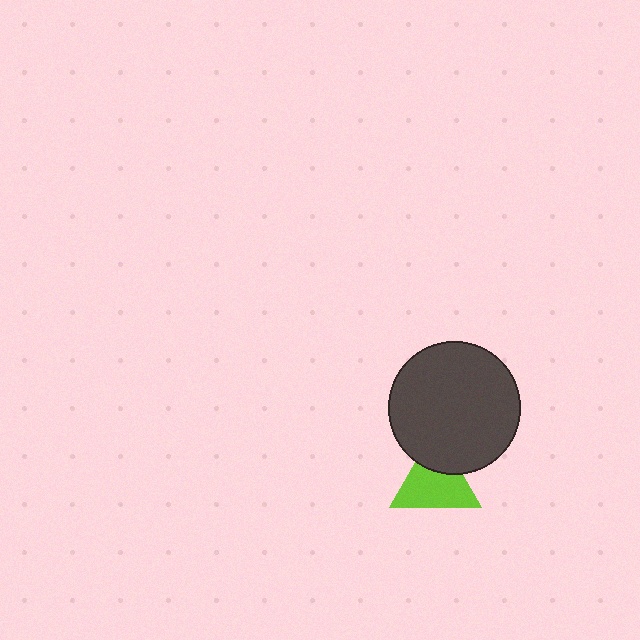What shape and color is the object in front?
The object in front is a dark gray circle.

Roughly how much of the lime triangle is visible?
Most of it is visible (roughly 70%).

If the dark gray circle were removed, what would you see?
You would see the complete lime triangle.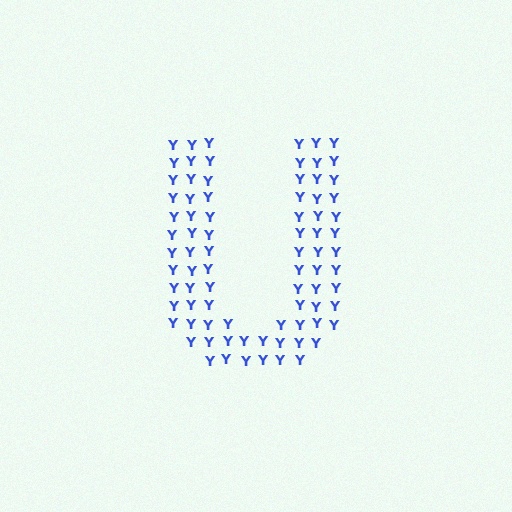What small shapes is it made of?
It is made of small letter Y's.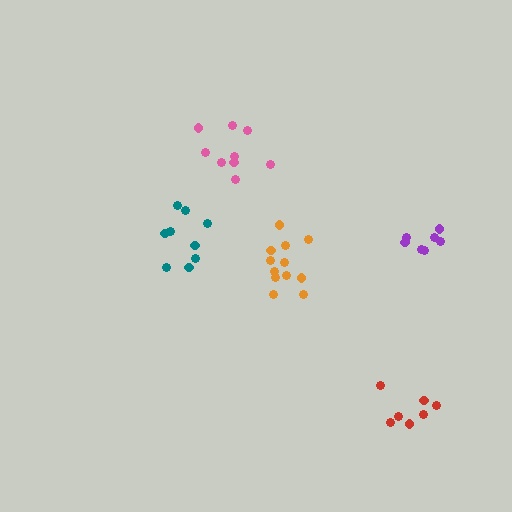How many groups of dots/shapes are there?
There are 5 groups.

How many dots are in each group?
Group 1: 9 dots, Group 2: 7 dots, Group 3: 12 dots, Group 4: 7 dots, Group 5: 9 dots (44 total).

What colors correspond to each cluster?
The clusters are colored: pink, red, orange, purple, teal.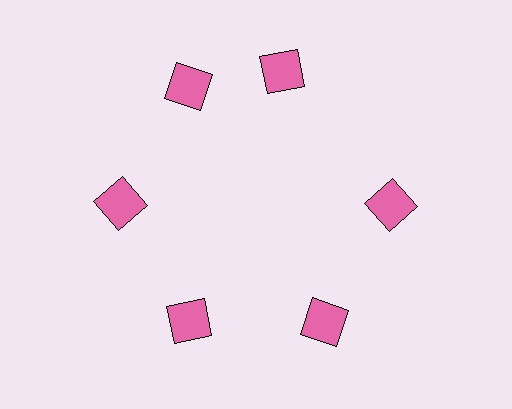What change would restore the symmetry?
The symmetry would be restored by rotating it back into even spacing with its neighbors so that all 6 squares sit at equal angles and equal distance from the center.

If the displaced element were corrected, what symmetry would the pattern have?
It would have 6-fold rotational symmetry — the pattern would map onto itself every 60 degrees.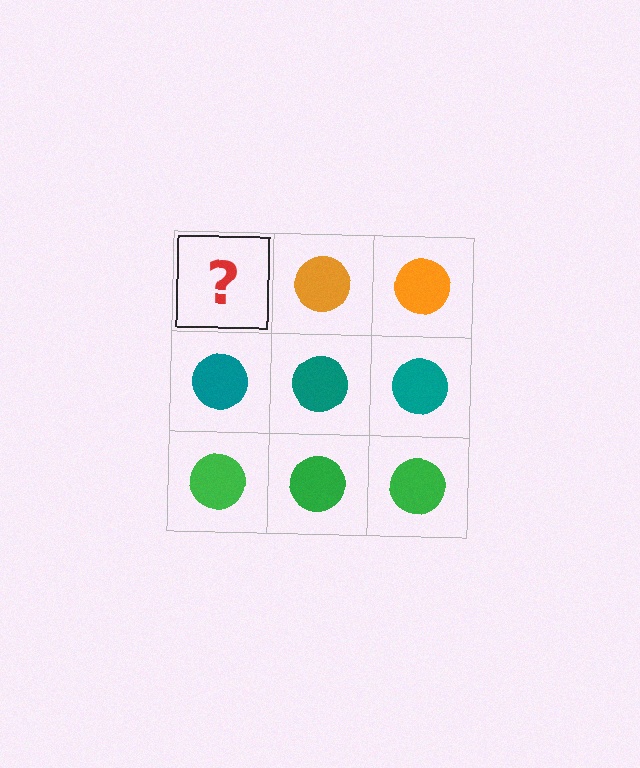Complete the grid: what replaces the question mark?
The question mark should be replaced with an orange circle.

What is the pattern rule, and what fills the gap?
The rule is that each row has a consistent color. The gap should be filled with an orange circle.